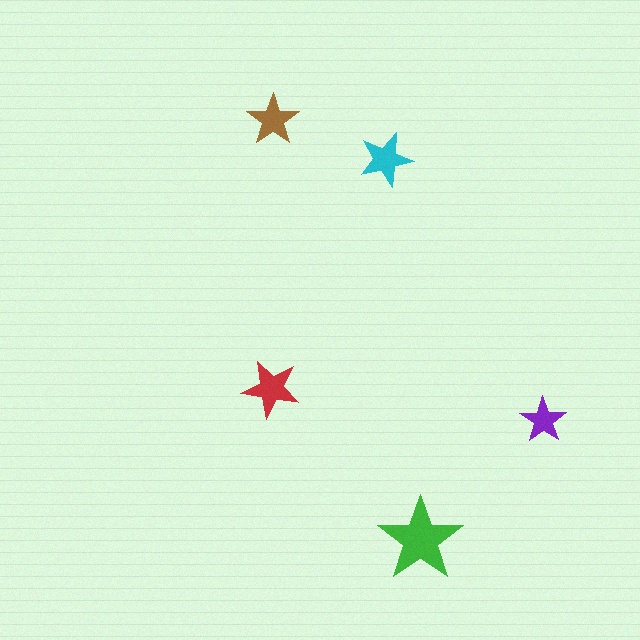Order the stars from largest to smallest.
the green one, the red one, the cyan one, the brown one, the purple one.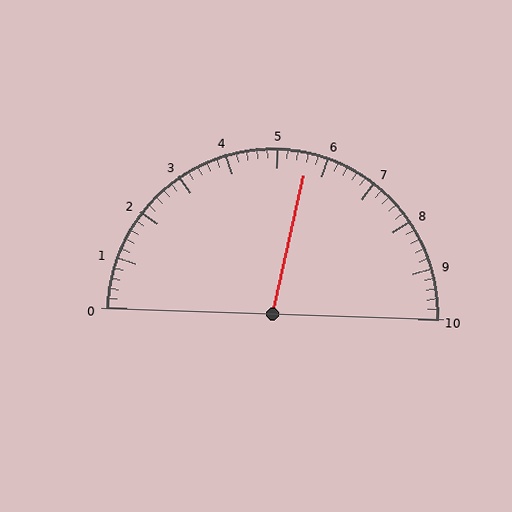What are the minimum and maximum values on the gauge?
The gauge ranges from 0 to 10.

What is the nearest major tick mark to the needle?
The nearest major tick mark is 6.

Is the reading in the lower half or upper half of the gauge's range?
The reading is in the upper half of the range (0 to 10).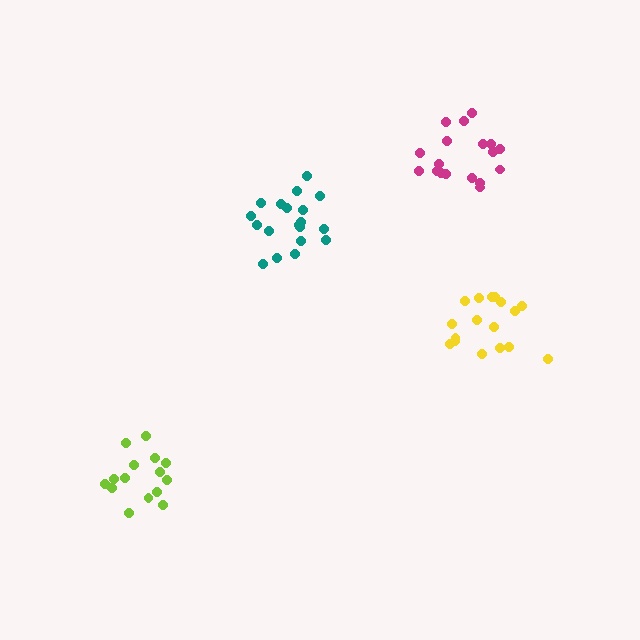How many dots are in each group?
Group 1: 19 dots, Group 2: 17 dots, Group 3: 15 dots, Group 4: 18 dots (69 total).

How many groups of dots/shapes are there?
There are 4 groups.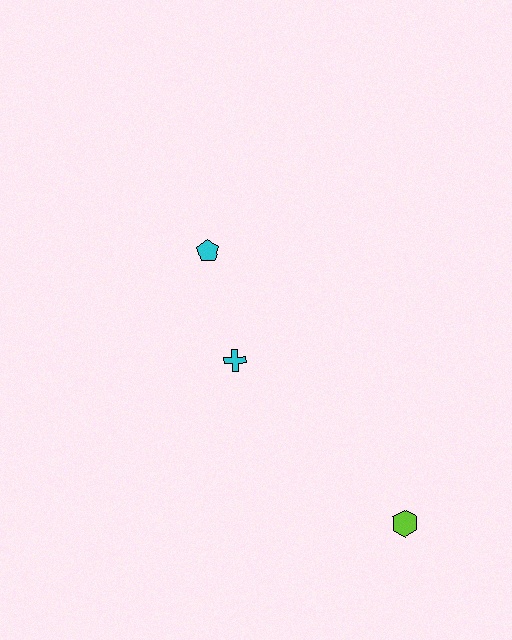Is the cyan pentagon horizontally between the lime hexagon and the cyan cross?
No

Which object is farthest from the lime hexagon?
The cyan pentagon is farthest from the lime hexagon.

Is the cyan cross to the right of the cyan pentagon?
Yes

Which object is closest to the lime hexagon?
The cyan cross is closest to the lime hexagon.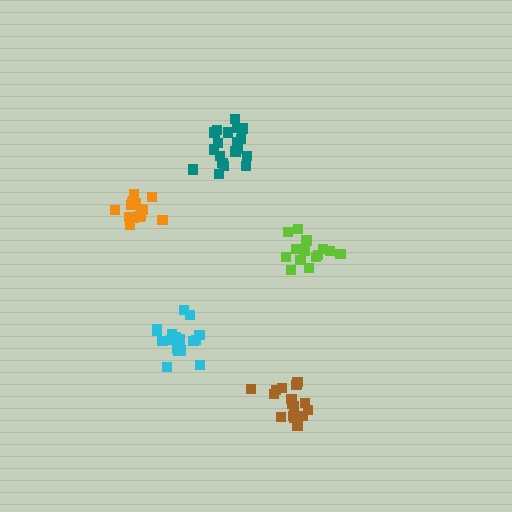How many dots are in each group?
Group 1: 20 dots, Group 2: 17 dots, Group 3: 14 dots, Group 4: 16 dots, Group 5: 18 dots (85 total).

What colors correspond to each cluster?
The clusters are colored: teal, brown, lime, orange, cyan.